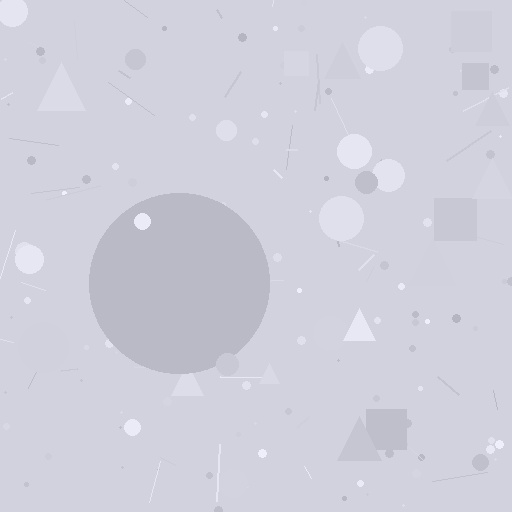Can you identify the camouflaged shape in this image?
The camouflaged shape is a circle.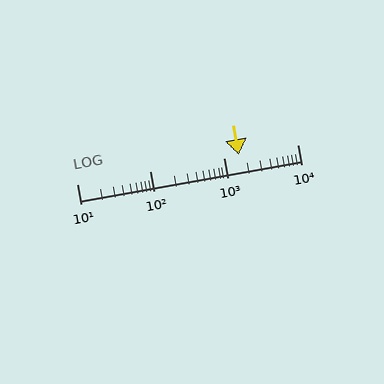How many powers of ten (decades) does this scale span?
The scale spans 3 decades, from 10 to 10000.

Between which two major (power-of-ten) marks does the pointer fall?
The pointer is between 1000 and 10000.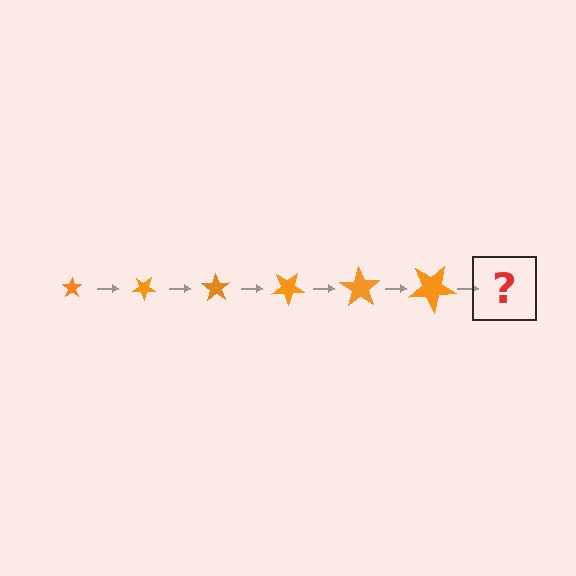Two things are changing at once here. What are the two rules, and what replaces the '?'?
The two rules are that the star grows larger each step and it rotates 35 degrees each step. The '?' should be a star, larger than the previous one and rotated 210 degrees from the start.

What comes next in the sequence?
The next element should be a star, larger than the previous one and rotated 210 degrees from the start.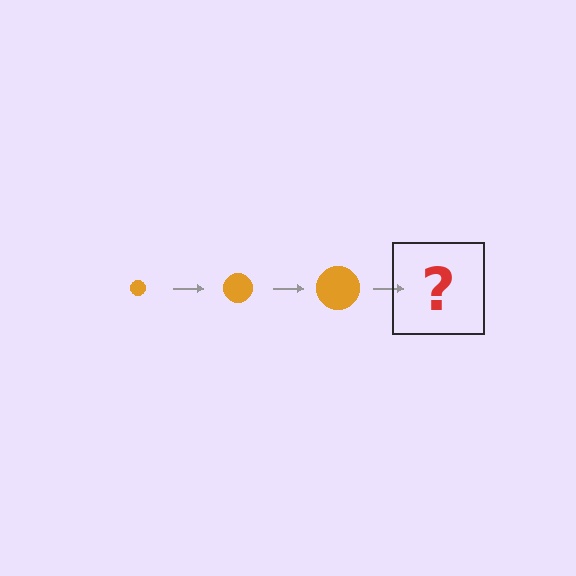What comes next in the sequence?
The next element should be an orange circle, larger than the previous one.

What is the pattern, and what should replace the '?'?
The pattern is that the circle gets progressively larger each step. The '?' should be an orange circle, larger than the previous one.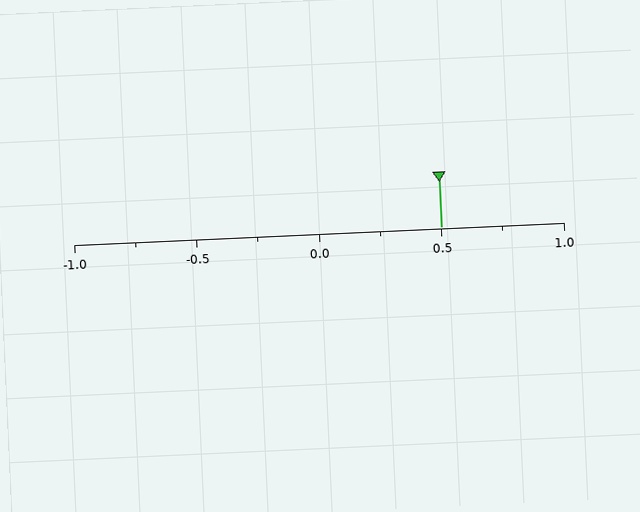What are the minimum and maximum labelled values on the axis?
The axis runs from -1.0 to 1.0.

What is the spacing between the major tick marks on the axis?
The major ticks are spaced 0.5 apart.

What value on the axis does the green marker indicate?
The marker indicates approximately 0.5.